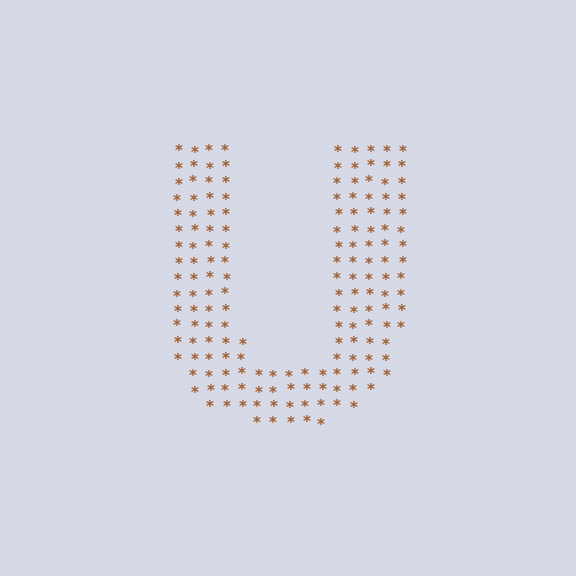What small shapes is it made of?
It is made of small asterisks.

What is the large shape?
The large shape is the letter U.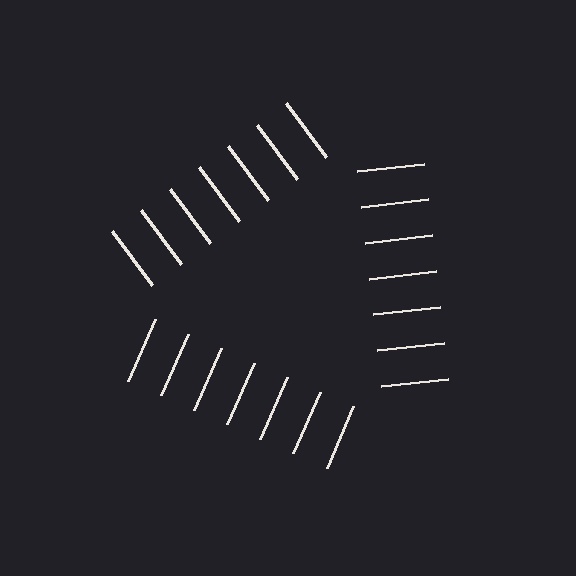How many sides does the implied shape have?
3 sides — the line-ends trace a triangle.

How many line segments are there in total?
21 — 7 along each of the 3 edges.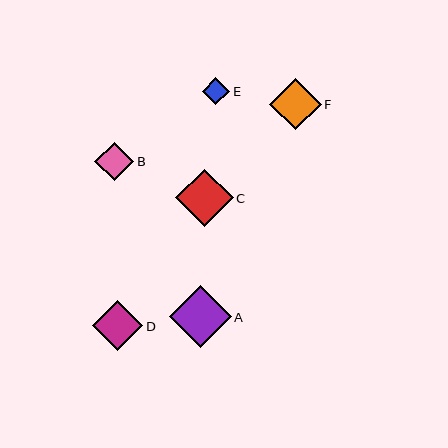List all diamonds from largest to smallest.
From largest to smallest: A, C, F, D, B, E.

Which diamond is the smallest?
Diamond E is the smallest with a size of approximately 28 pixels.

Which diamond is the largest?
Diamond A is the largest with a size of approximately 62 pixels.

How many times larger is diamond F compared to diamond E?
Diamond F is approximately 1.9 times the size of diamond E.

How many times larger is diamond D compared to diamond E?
Diamond D is approximately 1.8 times the size of diamond E.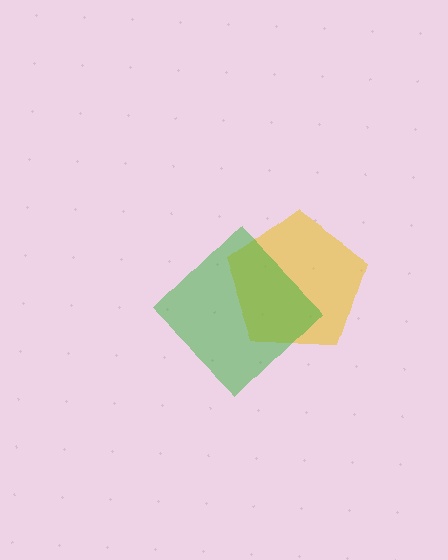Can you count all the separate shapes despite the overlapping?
Yes, there are 2 separate shapes.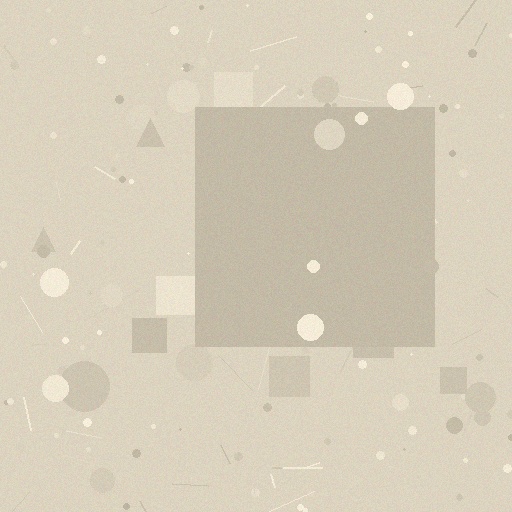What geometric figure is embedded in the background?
A square is embedded in the background.